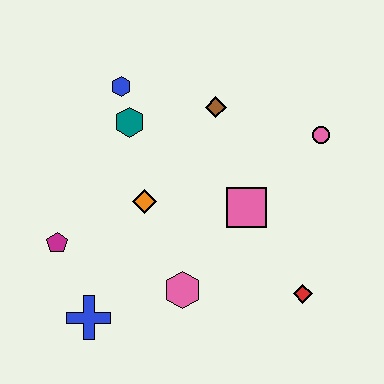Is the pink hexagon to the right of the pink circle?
No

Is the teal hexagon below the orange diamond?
No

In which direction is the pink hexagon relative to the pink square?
The pink hexagon is below the pink square.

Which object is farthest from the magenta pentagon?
The pink circle is farthest from the magenta pentagon.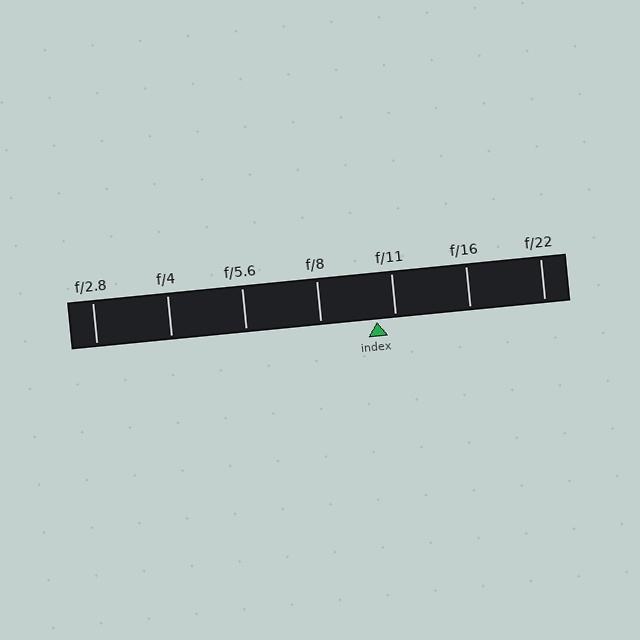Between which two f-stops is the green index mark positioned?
The index mark is between f/8 and f/11.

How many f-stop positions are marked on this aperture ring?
There are 7 f-stop positions marked.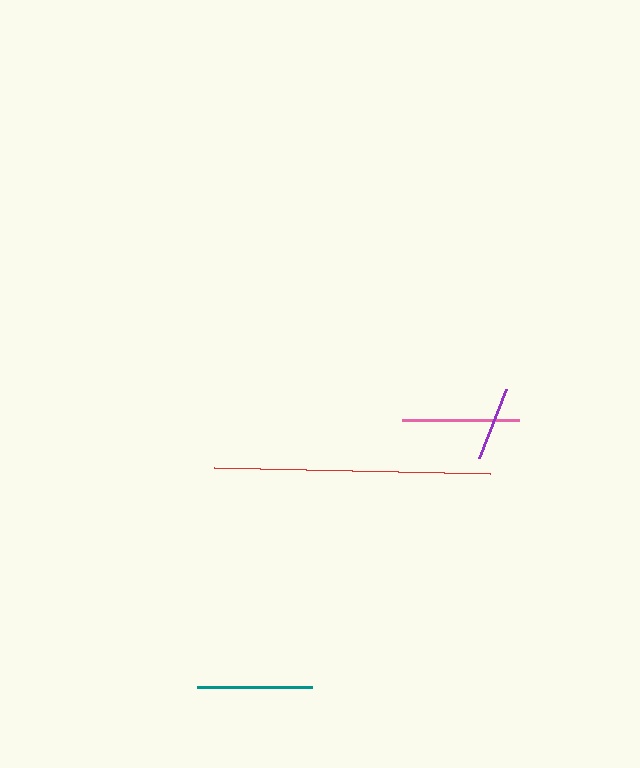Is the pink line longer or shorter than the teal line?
The pink line is longer than the teal line.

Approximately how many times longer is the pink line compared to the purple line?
The pink line is approximately 1.6 times the length of the purple line.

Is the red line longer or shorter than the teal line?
The red line is longer than the teal line.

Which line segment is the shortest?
The purple line is the shortest at approximately 74 pixels.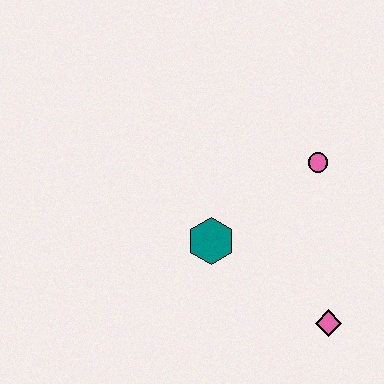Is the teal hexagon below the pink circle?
Yes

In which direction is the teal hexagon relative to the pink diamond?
The teal hexagon is to the left of the pink diamond.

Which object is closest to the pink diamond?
The teal hexagon is closest to the pink diamond.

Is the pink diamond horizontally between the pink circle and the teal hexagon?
No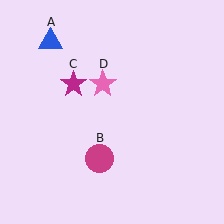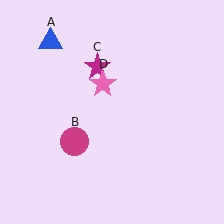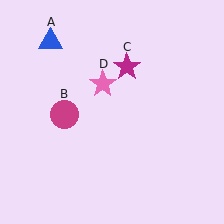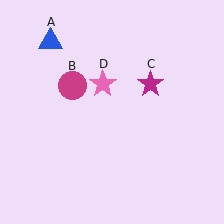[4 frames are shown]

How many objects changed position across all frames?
2 objects changed position: magenta circle (object B), magenta star (object C).